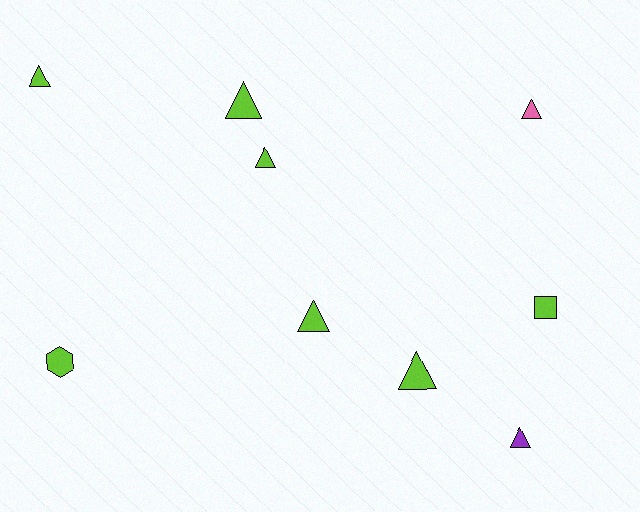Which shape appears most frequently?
Triangle, with 7 objects.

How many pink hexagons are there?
There are no pink hexagons.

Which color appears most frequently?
Lime, with 7 objects.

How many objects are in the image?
There are 9 objects.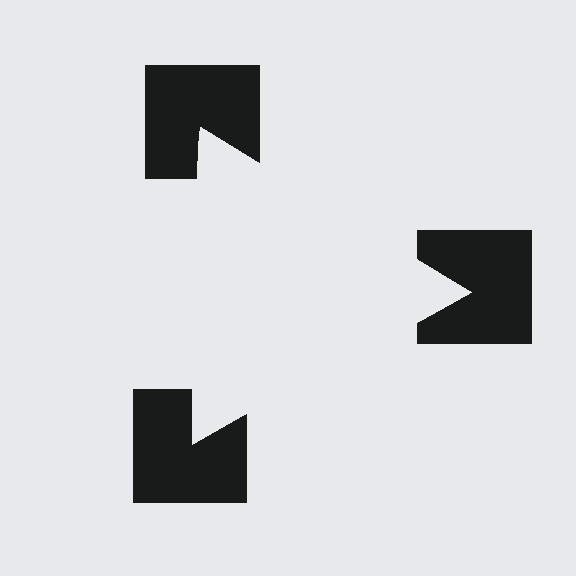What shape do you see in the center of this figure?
An illusory triangle — its edges are inferred from the aligned wedge cuts in the notched squares, not physically drawn.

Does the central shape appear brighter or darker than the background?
It typically appears slightly brighter than the background, even though no actual brightness change is drawn.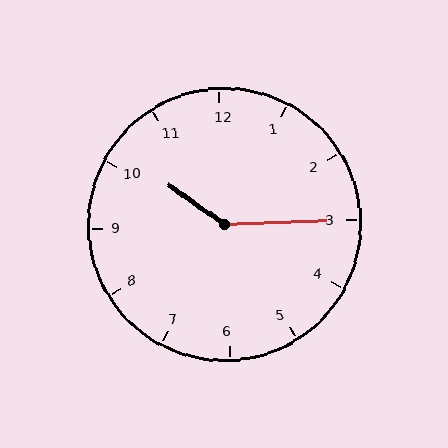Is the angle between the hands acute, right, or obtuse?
It is obtuse.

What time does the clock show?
10:15.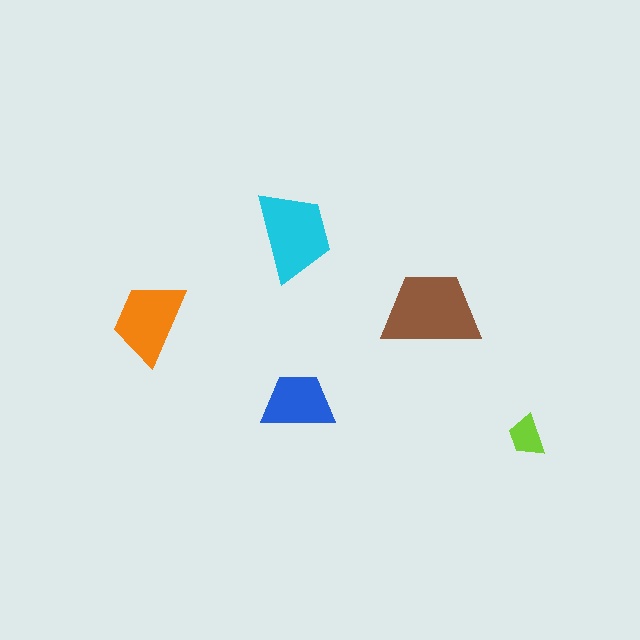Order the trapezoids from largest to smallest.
the brown one, the cyan one, the orange one, the blue one, the lime one.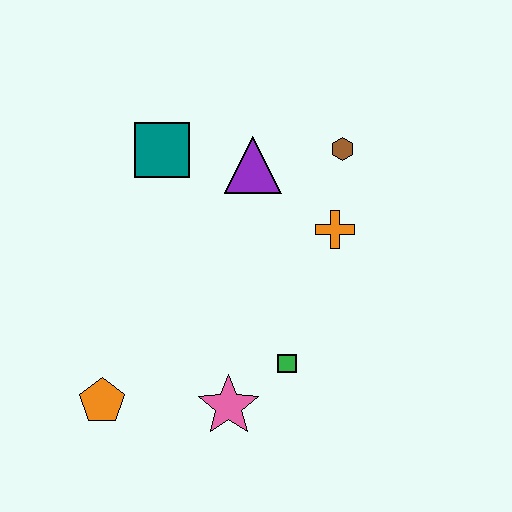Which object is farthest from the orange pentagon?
The brown hexagon is farthest from the orange pentagon.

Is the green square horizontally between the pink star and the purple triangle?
No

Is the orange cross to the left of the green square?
No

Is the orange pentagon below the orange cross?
Yes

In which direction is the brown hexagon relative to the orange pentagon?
The brown hexagon is above the orange pentagon.